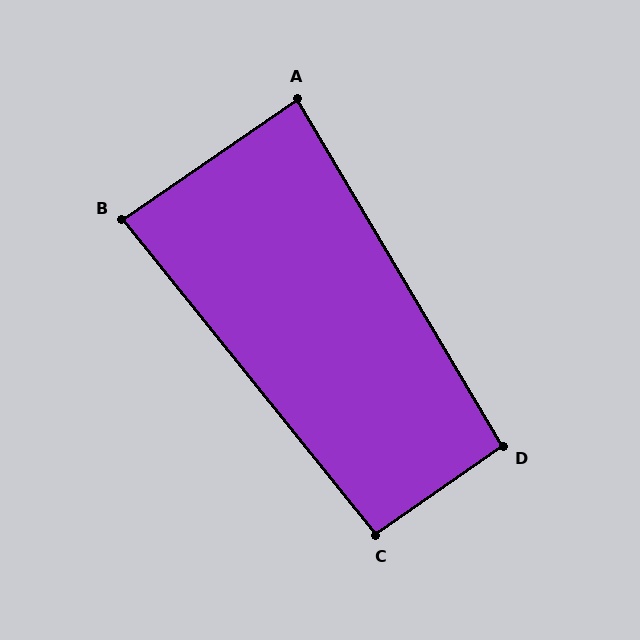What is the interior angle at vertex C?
Approximately 94 degrees (approximately right).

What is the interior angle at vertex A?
Approximately 86 degrees (approximately right).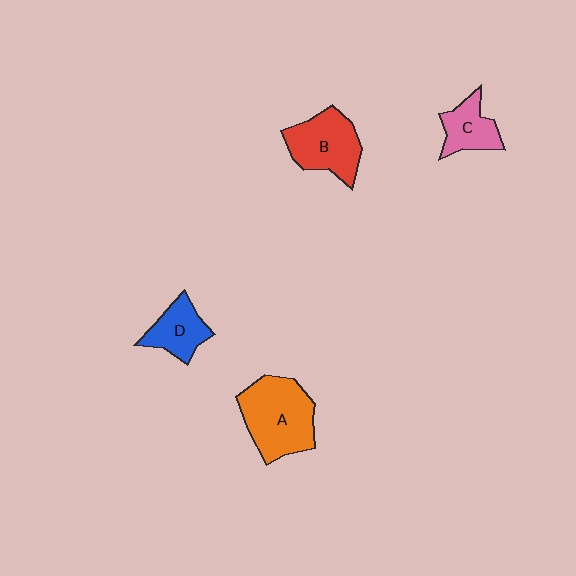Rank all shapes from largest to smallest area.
From largest to smallest: A (orange), B (red), D (blue), C (pink).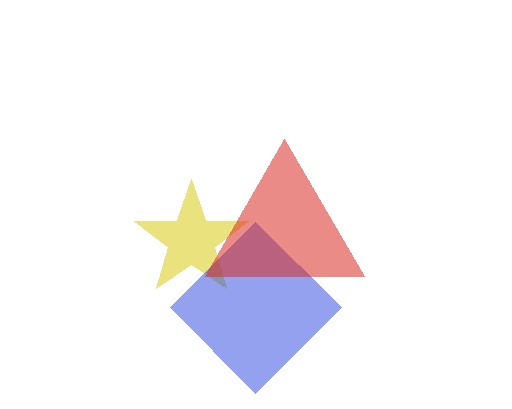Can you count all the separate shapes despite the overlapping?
Yes, there are 3 separate shapes.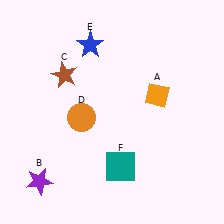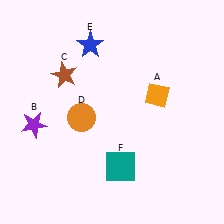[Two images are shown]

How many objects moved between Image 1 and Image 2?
1 object moved between the two images.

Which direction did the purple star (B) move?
The purple star (B) moved up.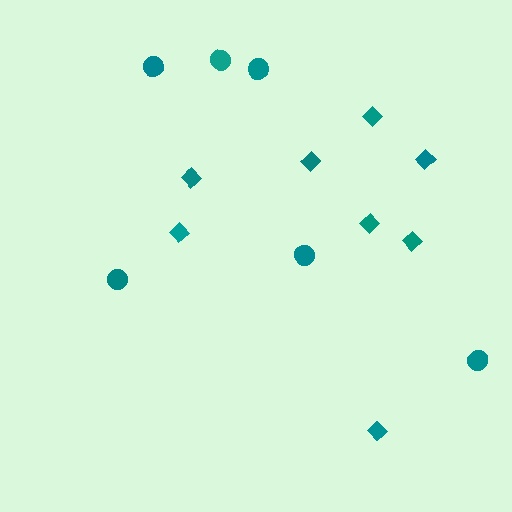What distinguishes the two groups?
There are 2 groups: one group of circles (6) and one group of diamonds (8).